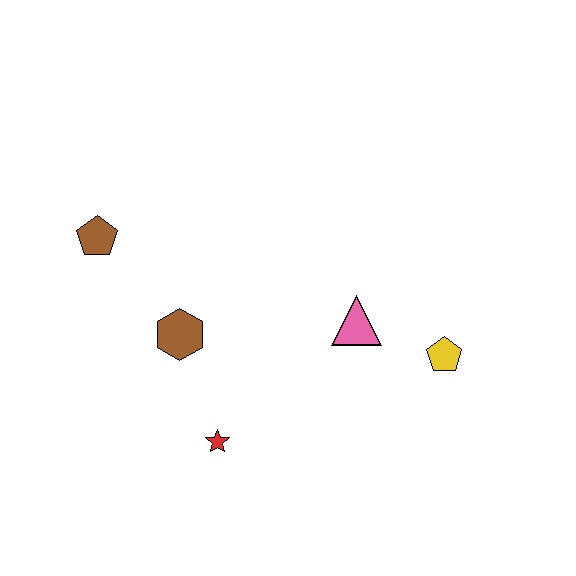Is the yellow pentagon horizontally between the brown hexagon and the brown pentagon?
No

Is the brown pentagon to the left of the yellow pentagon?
Yes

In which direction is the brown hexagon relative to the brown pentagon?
The brown hexagon is below the brown pentagon.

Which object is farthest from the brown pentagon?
The yellow pentagon is farthest from the brown pentagon.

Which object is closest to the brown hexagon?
The red star is closest to the brown hexagon.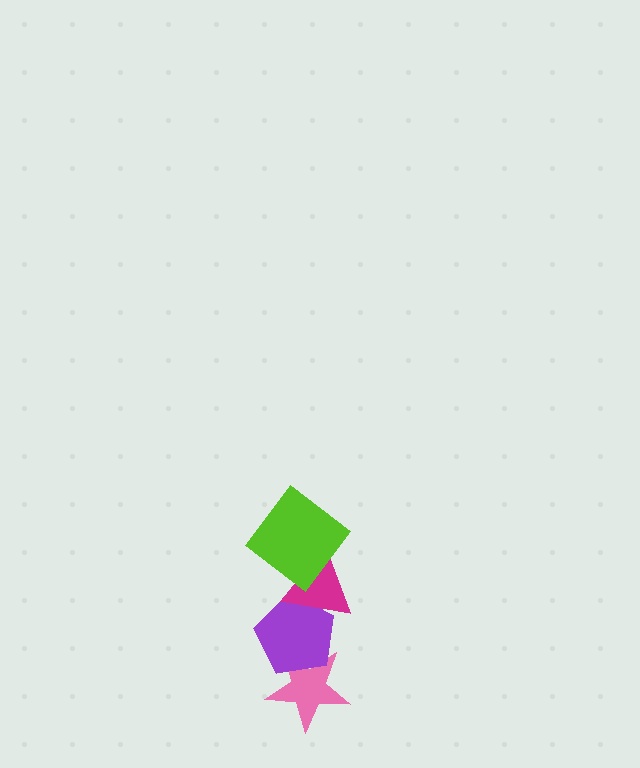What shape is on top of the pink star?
The purple pentagon is on top of the pink star.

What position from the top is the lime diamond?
The lime diamond is 1st from the top.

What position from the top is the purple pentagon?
The purple pentagon is 3rd from the top.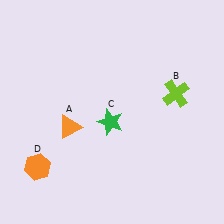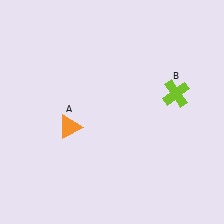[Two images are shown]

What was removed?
The green star (C), the orange hexagon (D) were removed in Image 2.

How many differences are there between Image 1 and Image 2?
There are 2 differences between the two images.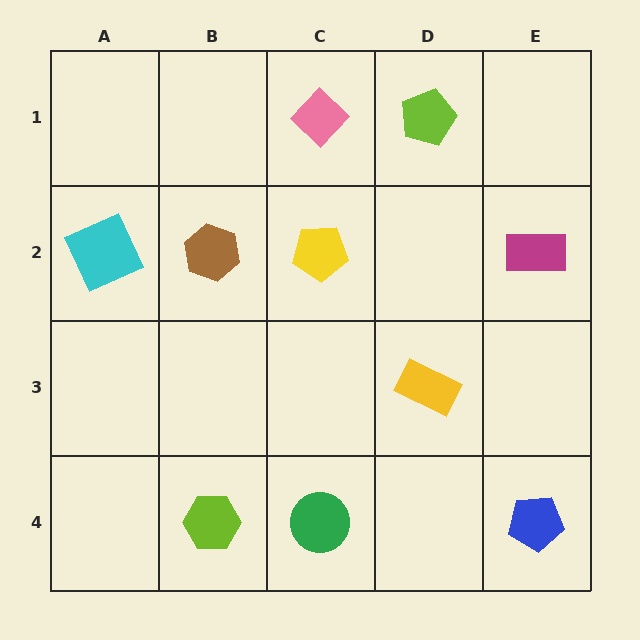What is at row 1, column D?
A lime pentagon.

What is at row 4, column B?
A lime hexagon.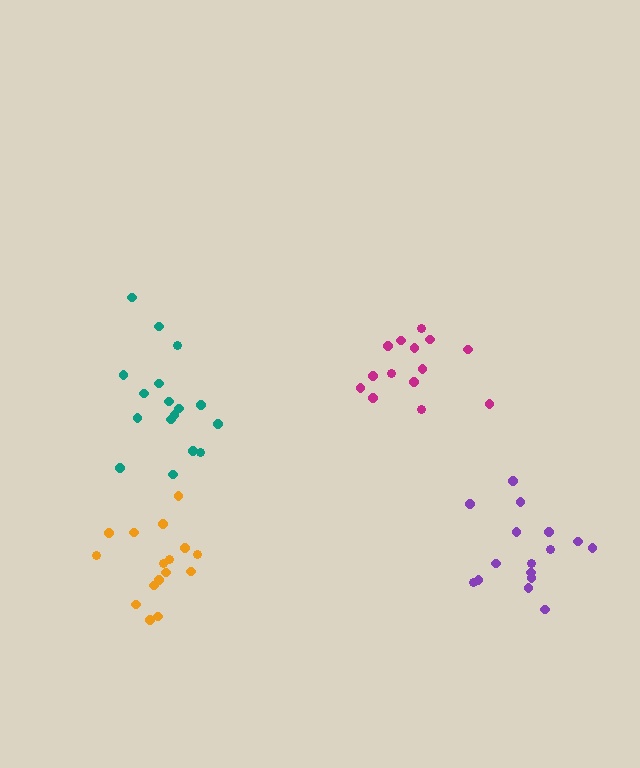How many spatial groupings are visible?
There are 4 spatial groupings.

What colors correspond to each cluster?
The clusters are colored: teal, magenta, purple, orange.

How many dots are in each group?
Group 1: 17 dots, Group 2: 14 dots, Group 3: 16 dots, Group 4: 16 dots (63 total).